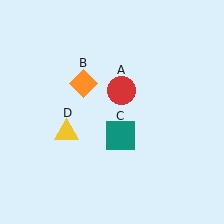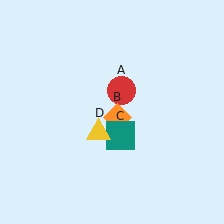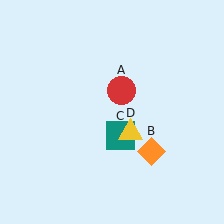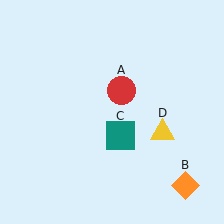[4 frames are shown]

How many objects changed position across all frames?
2 objects changed position: orange diamond (object B), yellow triangle (object D).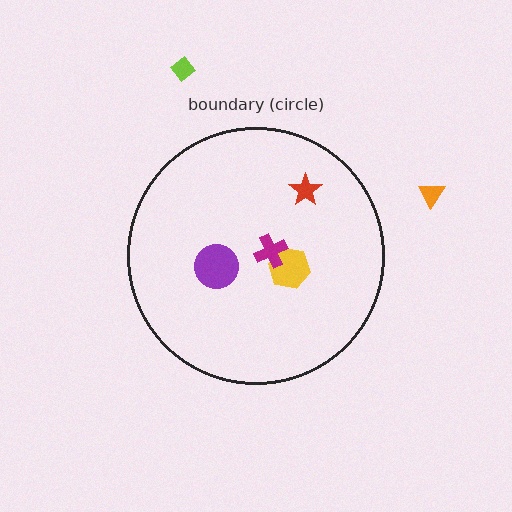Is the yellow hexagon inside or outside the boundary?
Inside.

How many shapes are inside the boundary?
4 inside, 2 outside.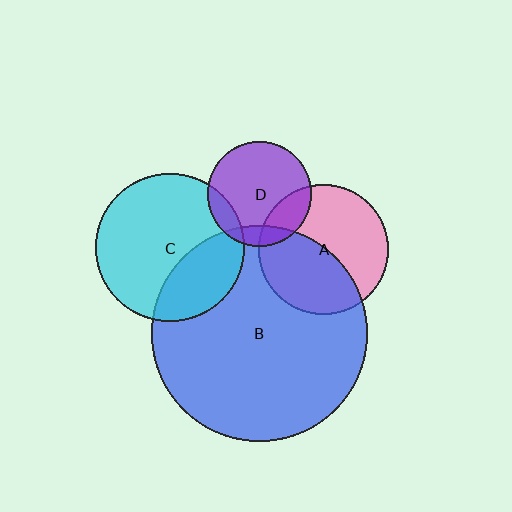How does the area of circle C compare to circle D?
Approximately 2.0 times.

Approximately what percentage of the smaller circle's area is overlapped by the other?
Approximately 20%.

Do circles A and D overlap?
Yes.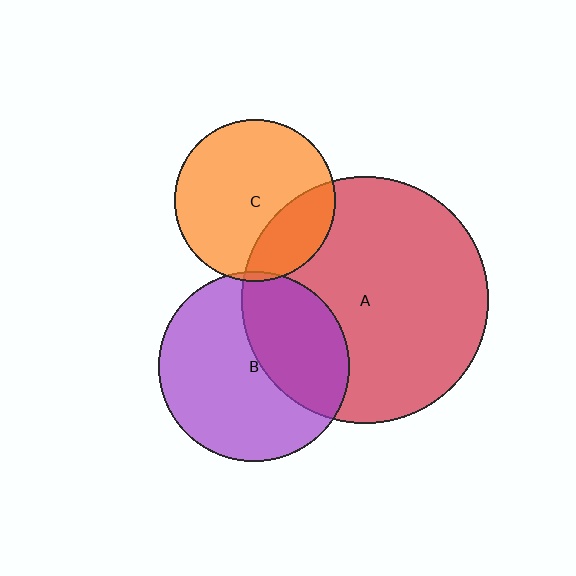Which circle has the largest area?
Circle A (red).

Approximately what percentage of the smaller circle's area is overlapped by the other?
Approximately 5%.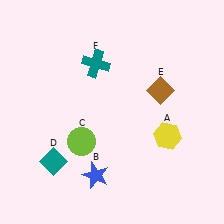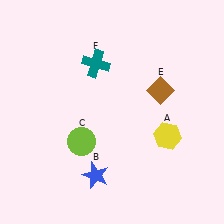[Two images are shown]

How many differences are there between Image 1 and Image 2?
There is 1 difference between the two images.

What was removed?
The teal diamond (D) was removed in Image 2.